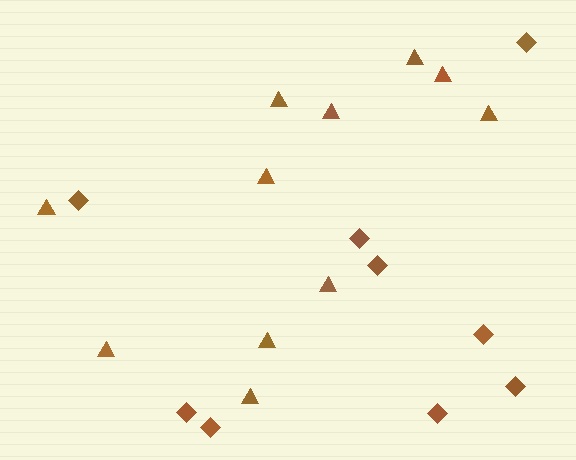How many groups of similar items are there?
There are 2 groups: one group of diamonds (9) and one group of triangles (11).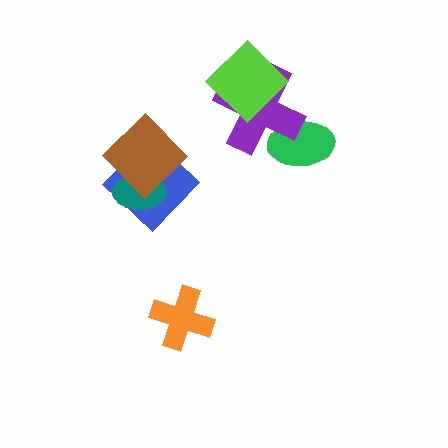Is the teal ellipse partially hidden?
Yes, it is partially covered by another shape.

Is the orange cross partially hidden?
No, no other shape covers it.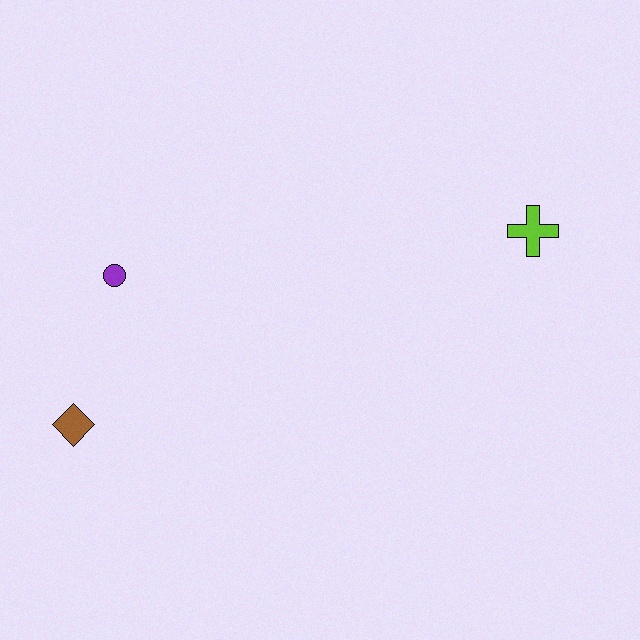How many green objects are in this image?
There are no green objects.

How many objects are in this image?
There are 3 objects.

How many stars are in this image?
There are no stars.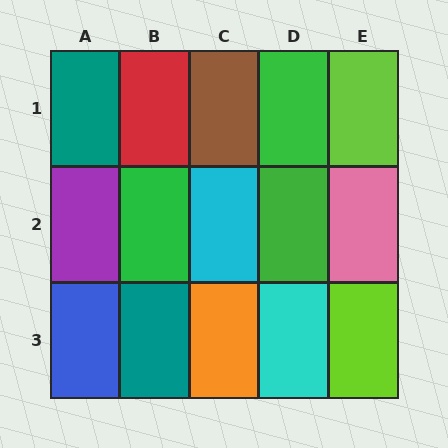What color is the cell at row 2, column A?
Purple.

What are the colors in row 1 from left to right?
Teal, red, brown, green, lime.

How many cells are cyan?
2 cells are cyan.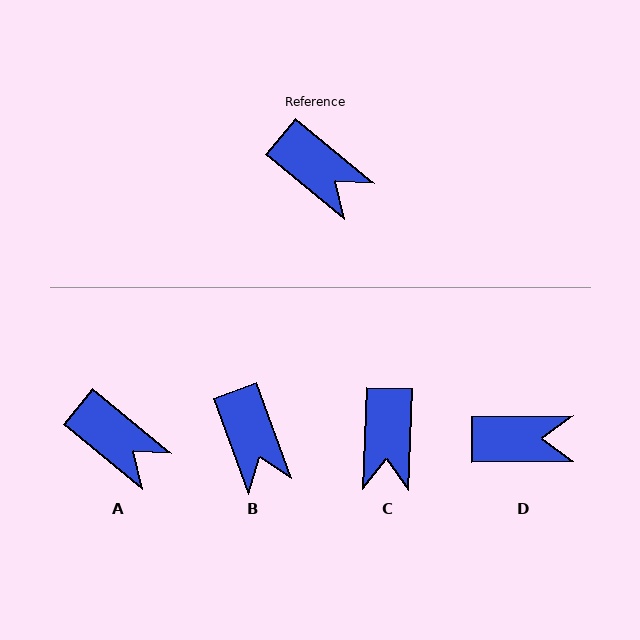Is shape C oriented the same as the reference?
No, it is off by about 52 degrees.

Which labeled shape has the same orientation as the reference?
A.